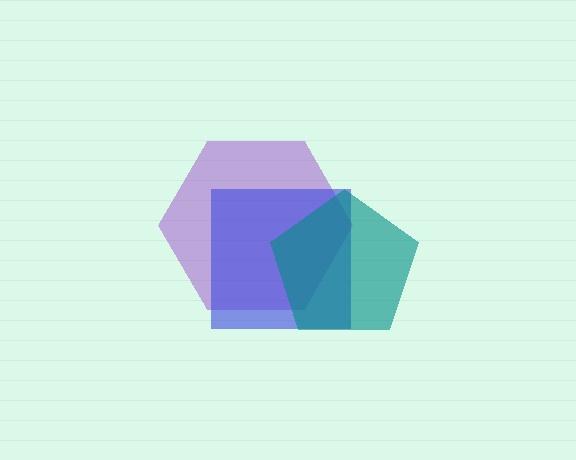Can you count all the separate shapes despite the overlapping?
Yes, there are 3 separate shapes.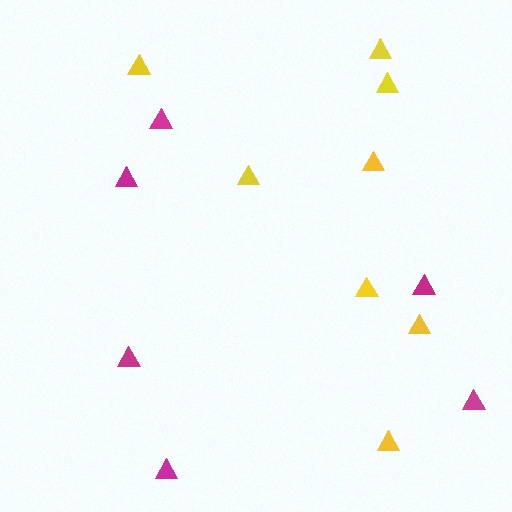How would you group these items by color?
There are 2 groups: one group of magenta triangles (6) and one group of yellow triangles (8).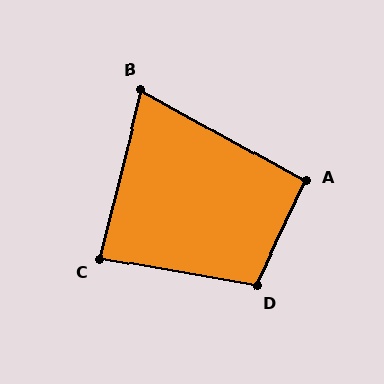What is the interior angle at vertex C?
Approximately 86 degrees (approximately right).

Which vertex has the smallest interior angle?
B, at approximately 75 degrees.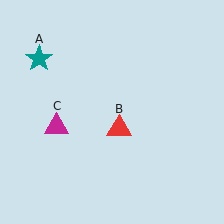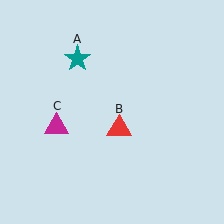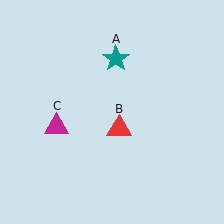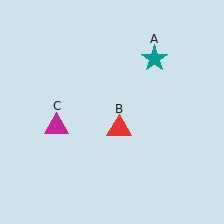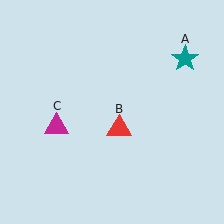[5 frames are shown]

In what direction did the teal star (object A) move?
The teal star (object A) moved right.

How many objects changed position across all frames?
1 object changed position: teal star (object A).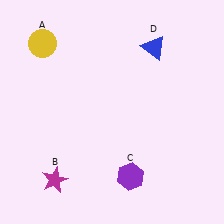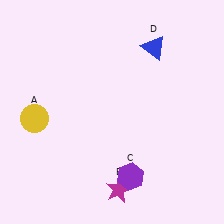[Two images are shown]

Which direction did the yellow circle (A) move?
The yellow circle (A) moved down.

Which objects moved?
The objects that moved are: the yellow circle (A), the magenta star (B).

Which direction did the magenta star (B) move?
The magenta star (B) moved right.